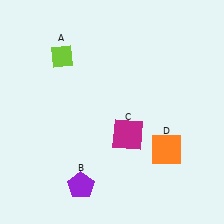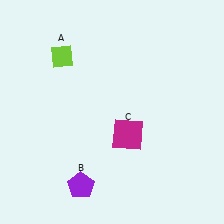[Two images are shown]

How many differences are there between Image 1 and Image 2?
There is 1 difference between the two images.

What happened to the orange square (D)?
The orange square (D) was removed in Image 2. It was in the bottom-right area of Image 1.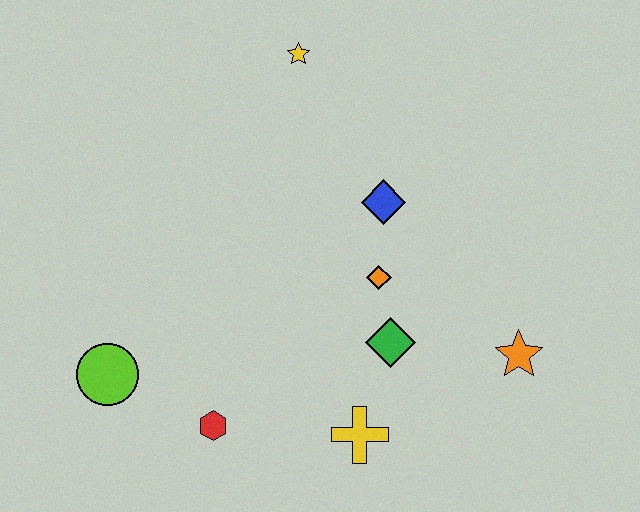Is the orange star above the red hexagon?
Yes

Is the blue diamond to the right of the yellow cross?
Yes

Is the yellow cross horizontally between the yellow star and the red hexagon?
No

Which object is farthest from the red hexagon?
The yellow star is farthest from the red hexagon.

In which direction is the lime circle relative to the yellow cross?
The lime circle is to the left of the yellow cross.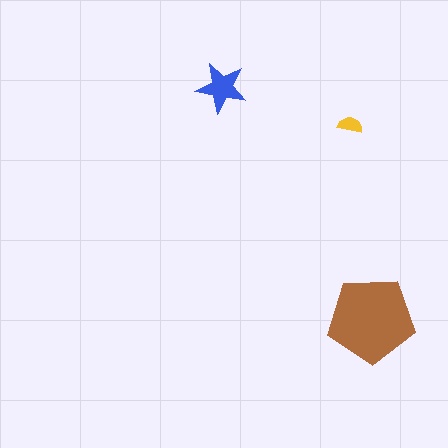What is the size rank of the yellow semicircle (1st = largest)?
3rd.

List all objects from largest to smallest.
The brown pentagon, the blue star, the yellow semicircle.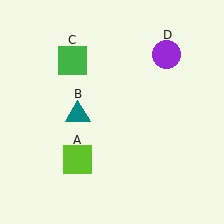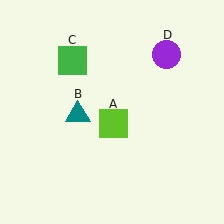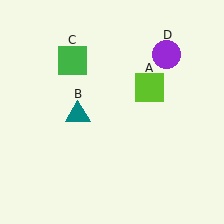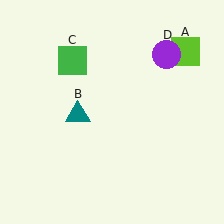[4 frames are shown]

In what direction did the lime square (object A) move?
The lime square (object A) moved up and to the right.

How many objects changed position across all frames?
1 object changed position: lime square (object A).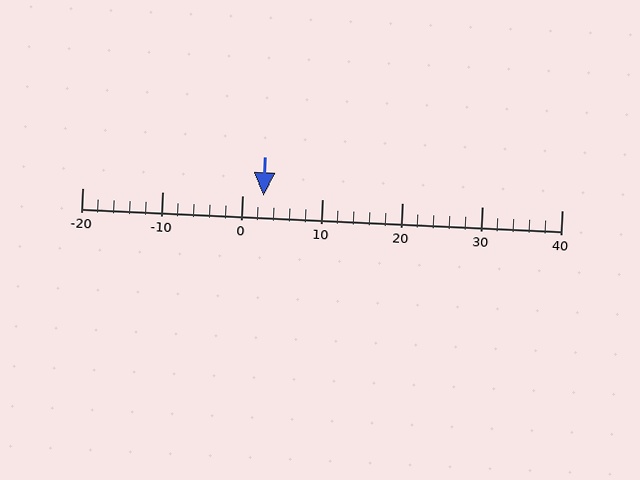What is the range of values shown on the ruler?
The ruler shows values from -20 to 40.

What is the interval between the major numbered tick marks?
The major tick marks are spaced 10 units apart.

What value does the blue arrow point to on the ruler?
The blue arrow points to approximately 3.